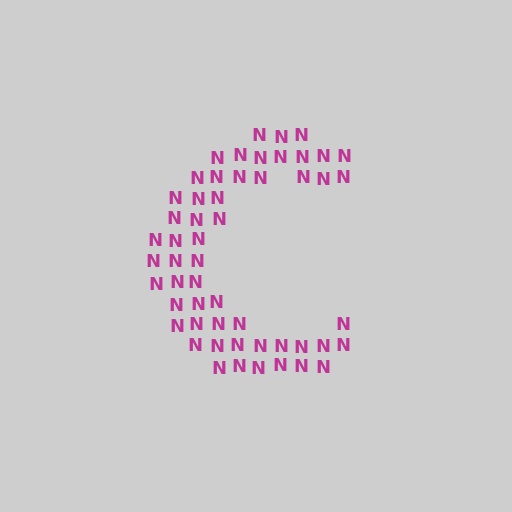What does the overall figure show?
The overall figure shows the letter C.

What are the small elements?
The small elements are letter N's.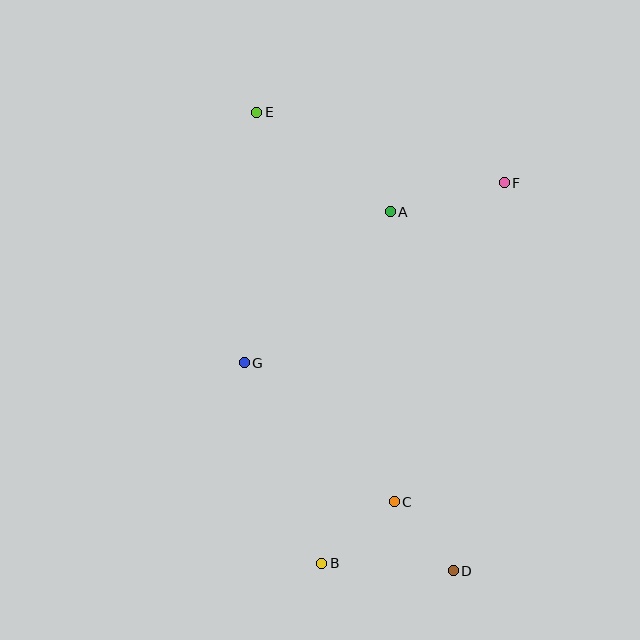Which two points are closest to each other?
Points C and D are closest to each other.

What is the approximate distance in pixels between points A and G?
The distance between A and G is approximately 210 pixels.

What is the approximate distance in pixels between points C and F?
The distance between C and F is approximately 338 pixels.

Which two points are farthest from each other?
Points D and E are farthest from each other.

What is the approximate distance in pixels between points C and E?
The distance between C and E is approximately 413 pixels.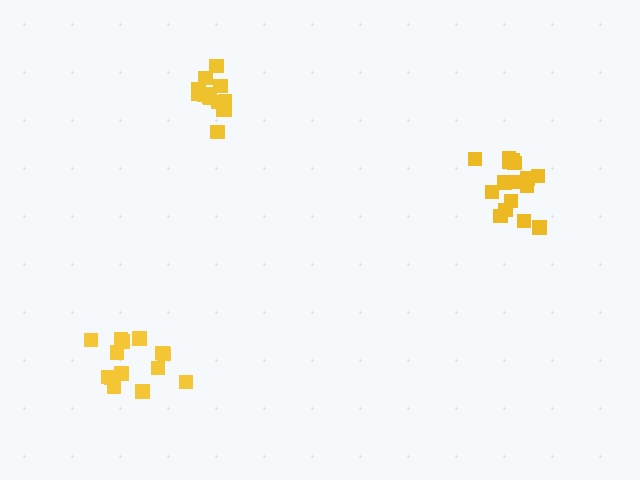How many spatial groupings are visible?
There are 3 spatial groupings.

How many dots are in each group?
Group 1: 16 dots, Group 2: 14 dots, Group 3: 14 dots (44 total).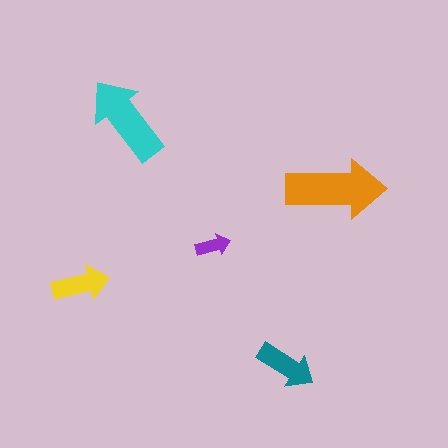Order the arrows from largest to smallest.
the orange one, the cyan one, the teal one, the yellow one, the purple one.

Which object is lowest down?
The teal arrow is bottommost.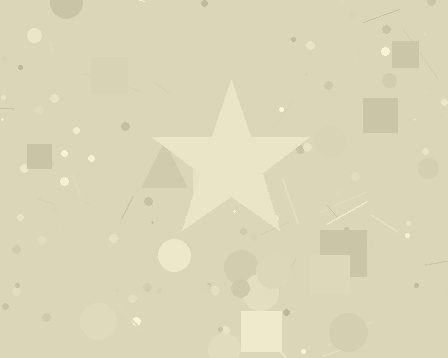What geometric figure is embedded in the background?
A star is embedded in the background.